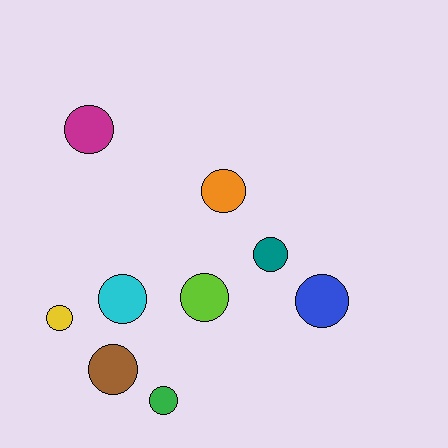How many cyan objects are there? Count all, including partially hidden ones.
There is 1 cyan object.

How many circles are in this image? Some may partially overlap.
There are 9 circles.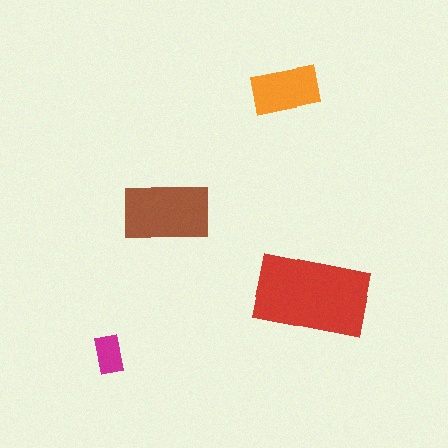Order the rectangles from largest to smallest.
the red one, the brown one, the orange one, the magenta one.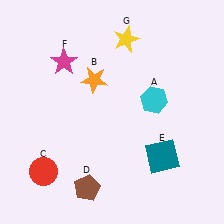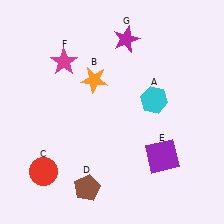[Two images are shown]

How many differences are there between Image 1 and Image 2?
There are 2 differences between the two images.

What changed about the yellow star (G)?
In Image 1, G is yellow. In Image 2, it changed to magenta.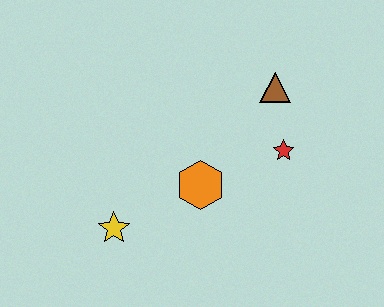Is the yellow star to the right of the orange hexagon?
No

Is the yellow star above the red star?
No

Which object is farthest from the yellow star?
The brown triangle is farthest from the yellow star.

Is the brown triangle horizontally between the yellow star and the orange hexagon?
No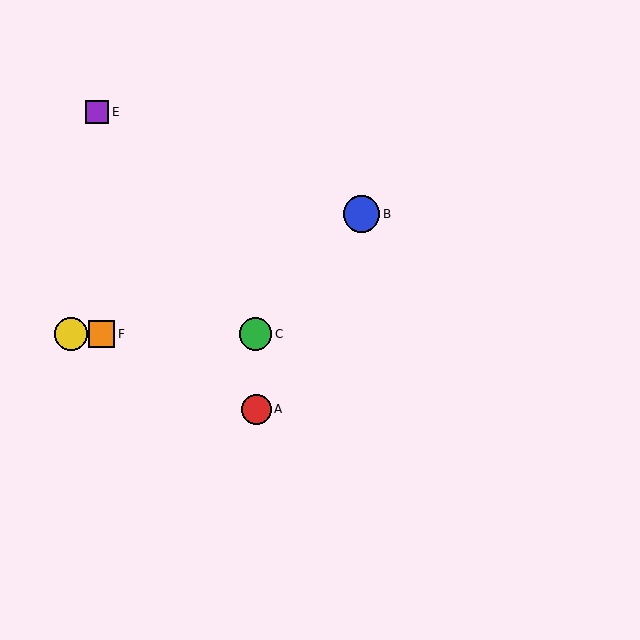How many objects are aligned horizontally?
3 objects (C, D, F) are aligned horizontally.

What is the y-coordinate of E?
Object E is at y≈112.